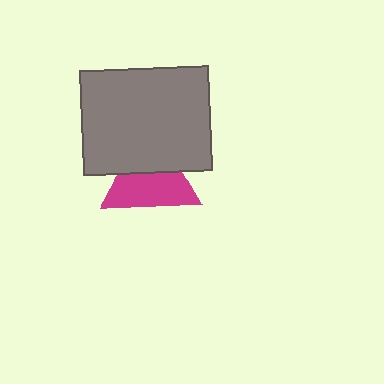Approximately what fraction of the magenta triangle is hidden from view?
Roughly 38% of the magenta triangle is hidden behind the gray rectangle.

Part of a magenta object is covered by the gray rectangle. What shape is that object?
It is a triangle.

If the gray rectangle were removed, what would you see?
You would see the complete magenta triangle.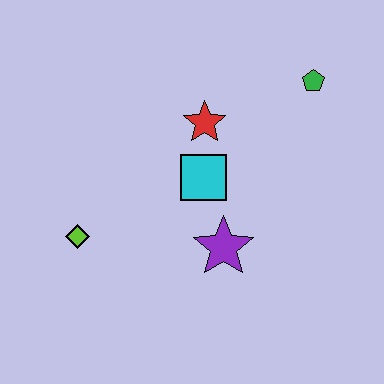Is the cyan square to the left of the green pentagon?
Yes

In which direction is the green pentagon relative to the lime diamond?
The green pentagon is to the right of the lime diamond.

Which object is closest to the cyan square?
The red star is closest to the cyan square.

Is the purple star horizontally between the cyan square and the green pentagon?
Yes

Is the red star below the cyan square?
No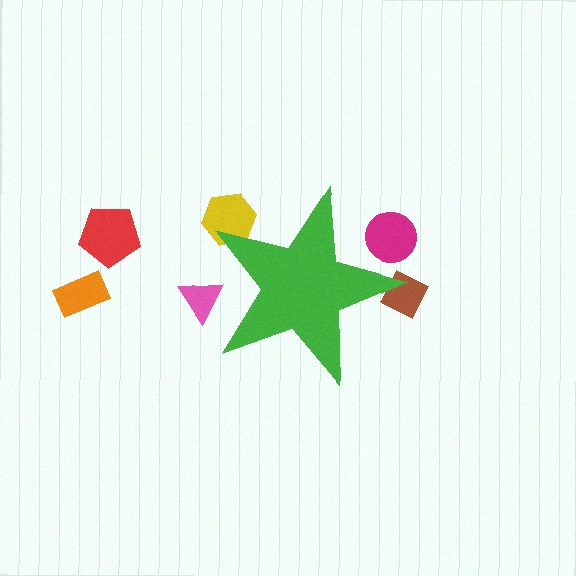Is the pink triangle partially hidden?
Yes, the pink triangle is partially hidden behind the green star.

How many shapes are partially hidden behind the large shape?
4 shapes are partially hidden.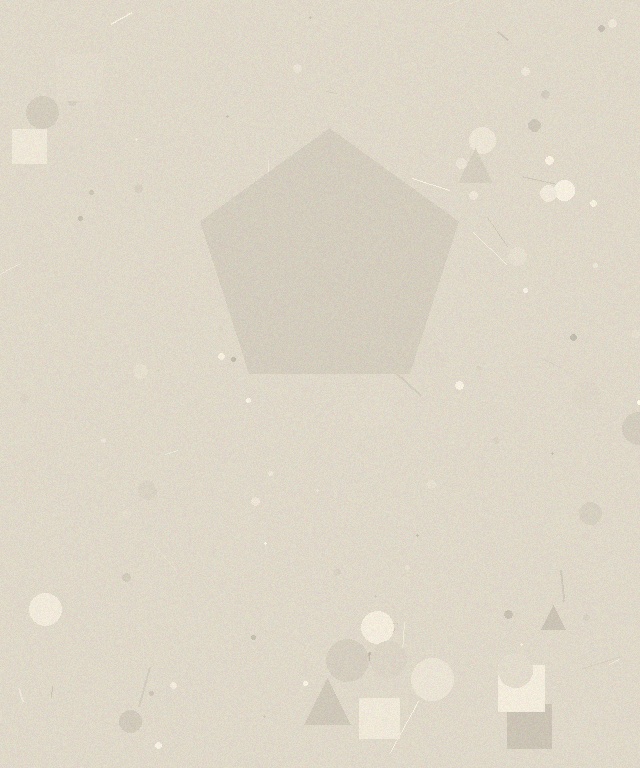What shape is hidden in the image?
A pentagon is hidden in the image.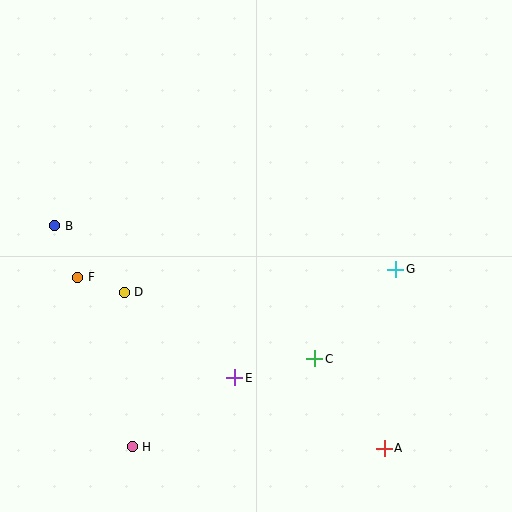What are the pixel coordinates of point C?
Point C is at (315, 359).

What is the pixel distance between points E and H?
The distance between E and H is 123 pixels.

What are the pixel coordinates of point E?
Point E is at (235, 378).